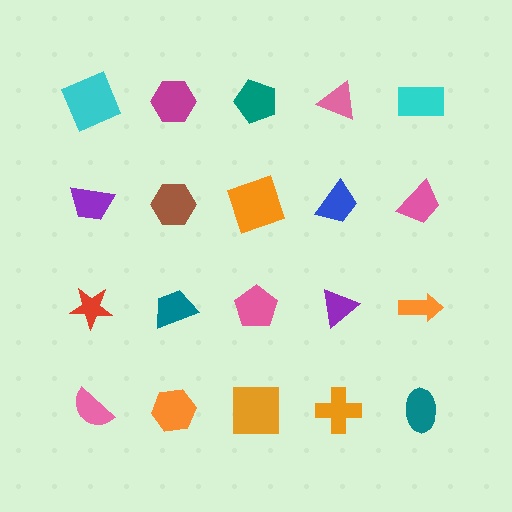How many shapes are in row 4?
5 shapes.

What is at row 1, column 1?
A cyan square.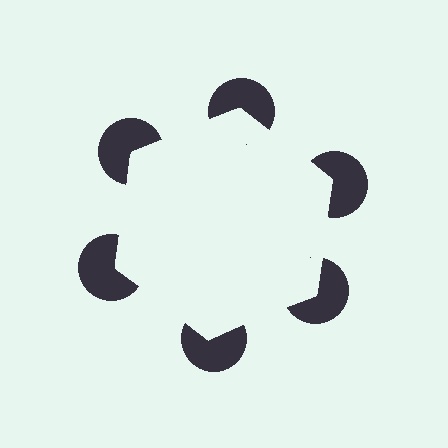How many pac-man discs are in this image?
There are 6 — one at each vertex of the illusory hexagon.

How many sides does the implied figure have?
6 sides.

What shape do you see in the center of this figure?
An illusory hexagon — its edges are inferred from the aligned wedge cuts in the pac-man discs, not physically drawn.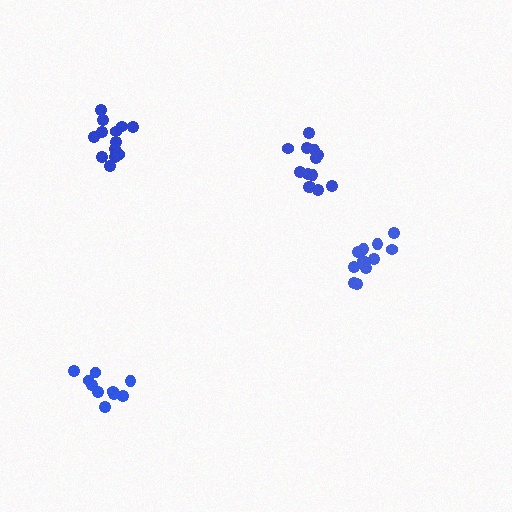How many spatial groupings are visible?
There are 4 spatial groupings.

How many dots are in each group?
Group 1: 11 dots, Group 2: 13 dots, Group 3: 13 dots, Group 4: 10 dots (47 total).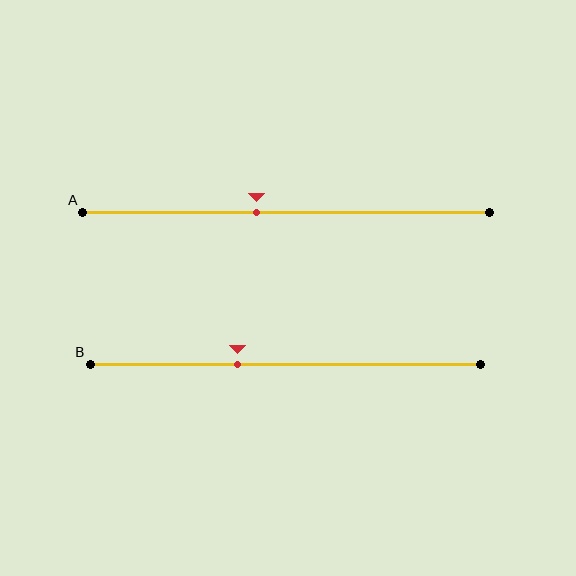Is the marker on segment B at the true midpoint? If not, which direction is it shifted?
No, the marker on segment B is shifted to the left by about 12% of the segment length.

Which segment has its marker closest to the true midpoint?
Segment A has its marker closest to the true midpoint.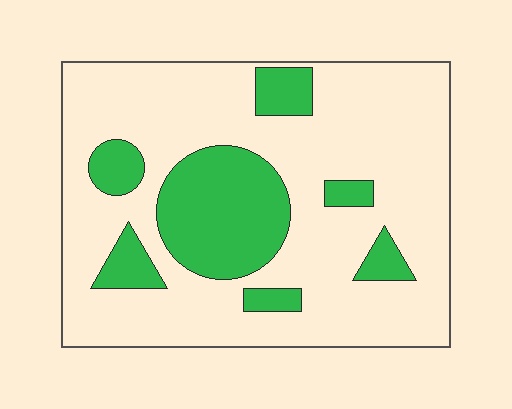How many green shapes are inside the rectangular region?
7.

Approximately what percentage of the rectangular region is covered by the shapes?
Approximately 25%.